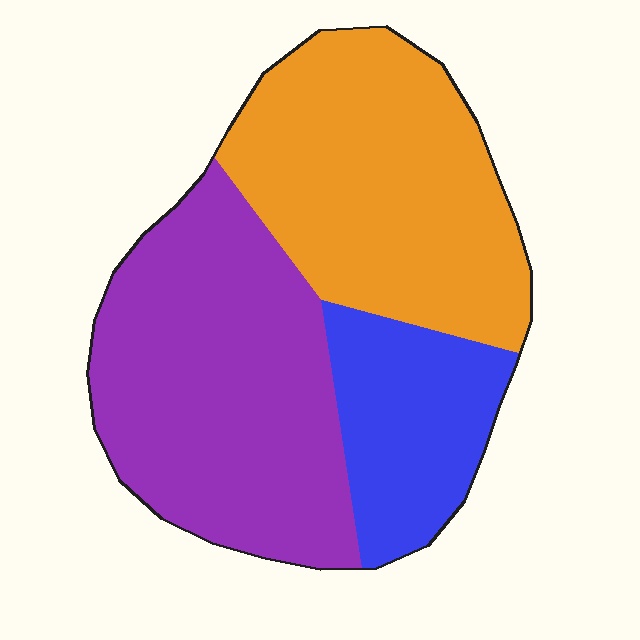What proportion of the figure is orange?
Orange covers around 40% of the figure.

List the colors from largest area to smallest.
From largest to smallest: purple, orange, blue.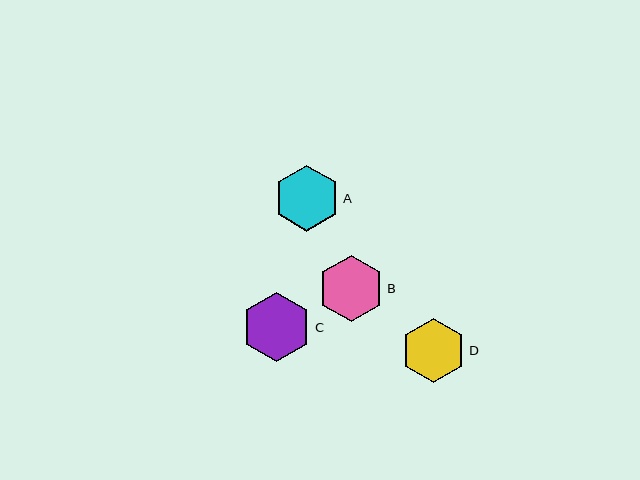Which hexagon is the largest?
Hexagon C is the largest with a size of approximately 70 pixels.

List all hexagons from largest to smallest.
From largest to smallest: C, B, A, D.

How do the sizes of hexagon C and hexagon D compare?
Hexagon C and hexagon D are approximately the same size.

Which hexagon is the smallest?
Hexagon D is the smallest with a size of approximately 65 pixels.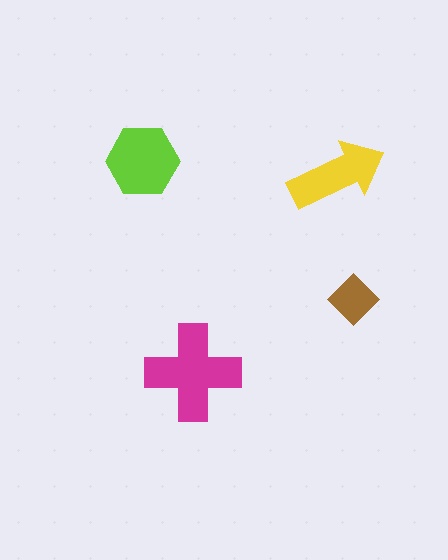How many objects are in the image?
There are 4 objects in the image.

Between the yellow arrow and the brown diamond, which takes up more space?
The yellow arrow.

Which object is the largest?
The magenta cross.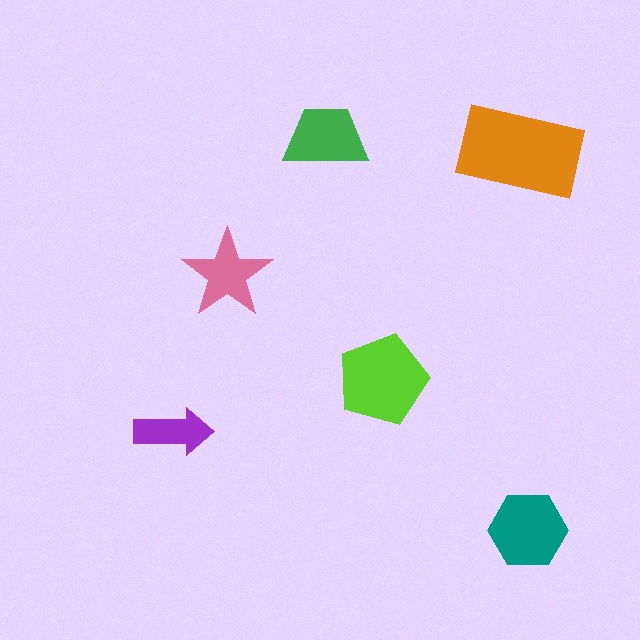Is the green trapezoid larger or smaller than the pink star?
Larger.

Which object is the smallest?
The purple arrow.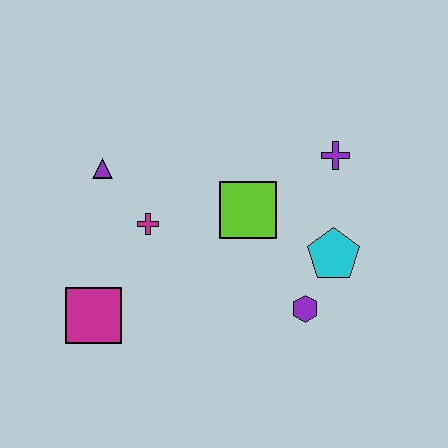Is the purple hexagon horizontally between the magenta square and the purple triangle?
No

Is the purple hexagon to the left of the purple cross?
Yes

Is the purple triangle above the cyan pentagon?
Yes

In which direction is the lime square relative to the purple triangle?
The lime square is to the right of the purple triangle.